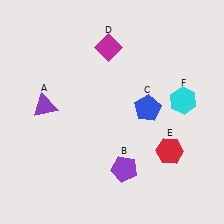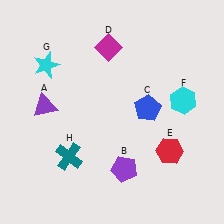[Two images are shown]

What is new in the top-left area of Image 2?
A cyan star (G) was added in the top-left area of Image 2.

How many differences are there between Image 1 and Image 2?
There are 2 differences between the two images.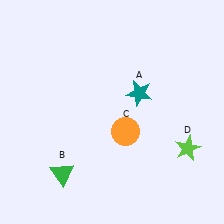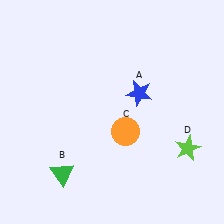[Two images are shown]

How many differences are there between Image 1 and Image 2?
There is 1 difference between the two images.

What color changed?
The star (A) changed from teal in Image 1 to blue in Image 2.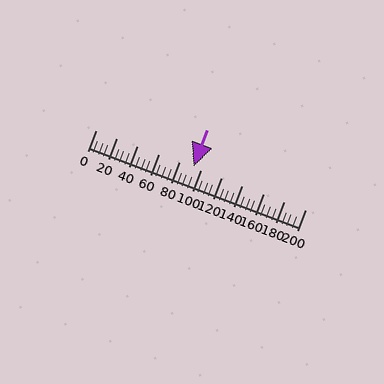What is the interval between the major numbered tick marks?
The major tick marks are spaced 20 units apart.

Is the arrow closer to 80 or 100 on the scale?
The arrow is closer to 100.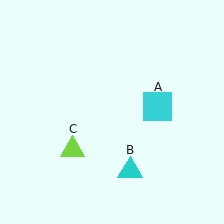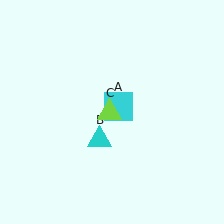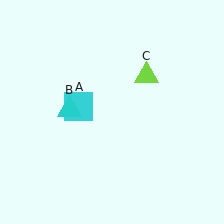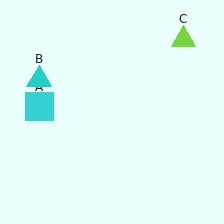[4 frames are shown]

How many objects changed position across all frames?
3 objects changed position: cyan square (object A), cyan triangle (object B), lime triangle (object C).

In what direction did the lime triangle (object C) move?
The lime triangle (object C) moved up and to the right.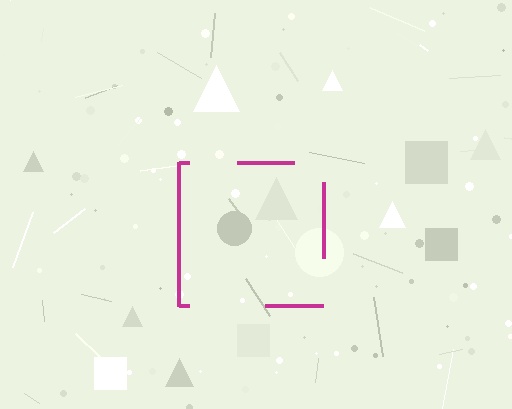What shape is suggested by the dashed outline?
The dashed outline suggests a square.